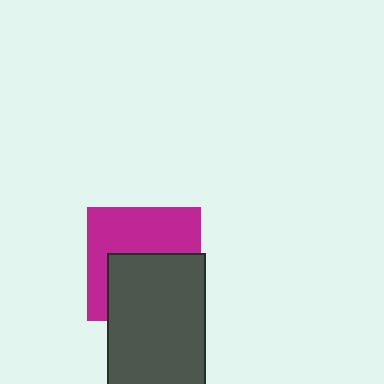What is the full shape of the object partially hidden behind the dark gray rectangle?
The partially hidden object is a magenta square.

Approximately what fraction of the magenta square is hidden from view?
Roughly 49% of the magenta square is hidden behind the dark gray rectangle.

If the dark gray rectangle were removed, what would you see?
You would see the complete magenta square.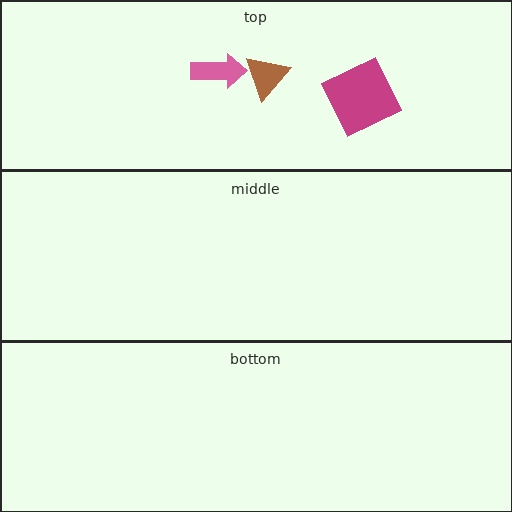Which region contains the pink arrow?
The top region.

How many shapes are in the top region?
3.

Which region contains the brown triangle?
The top region.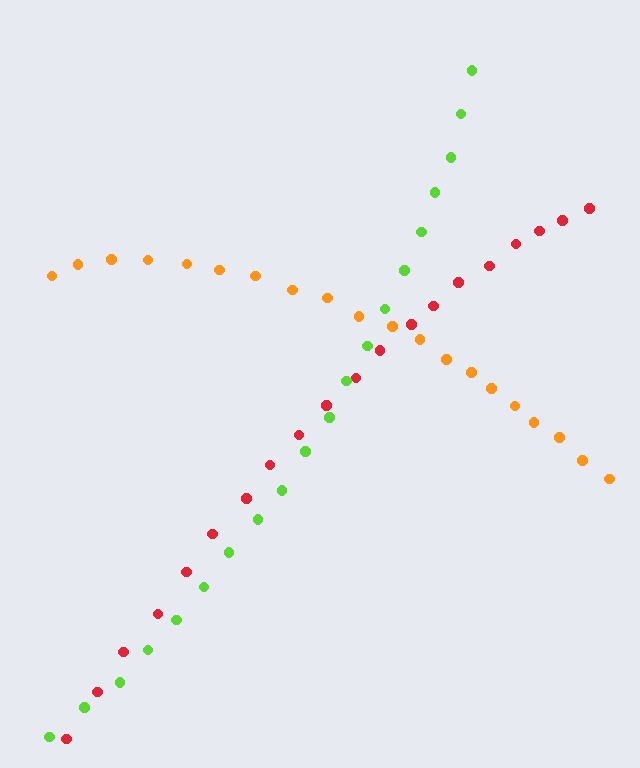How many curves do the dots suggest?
There are 3 distinct paths.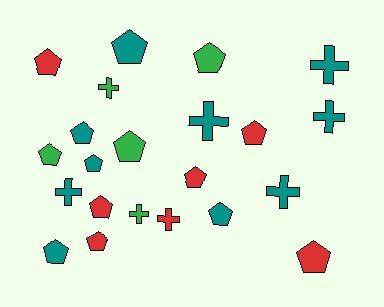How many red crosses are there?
There is 1 red cross.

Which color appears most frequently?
Teal, with 10 objects.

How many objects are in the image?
There are 22 objects.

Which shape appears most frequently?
Pentagon, with 14 objects.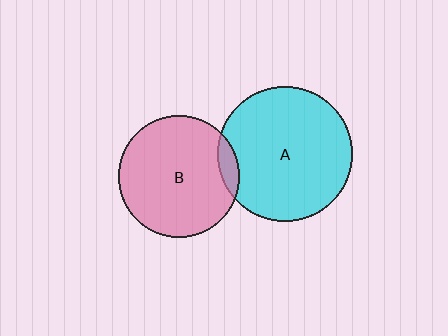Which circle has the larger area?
Circle A (cyan).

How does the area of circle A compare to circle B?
Approximately 1.2 times.